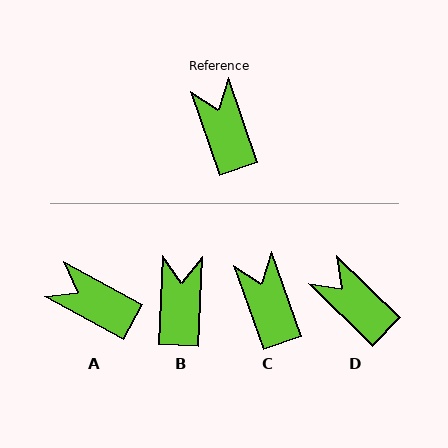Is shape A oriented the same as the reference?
No, it is off by about 42 degrees.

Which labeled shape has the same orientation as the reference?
C.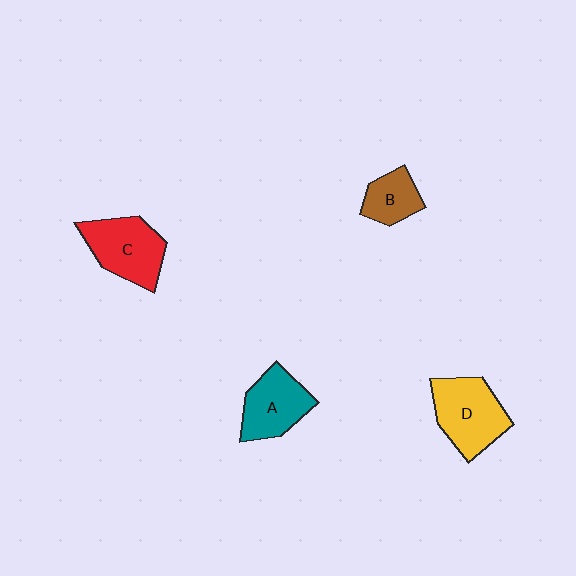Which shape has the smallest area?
Shape B (brown).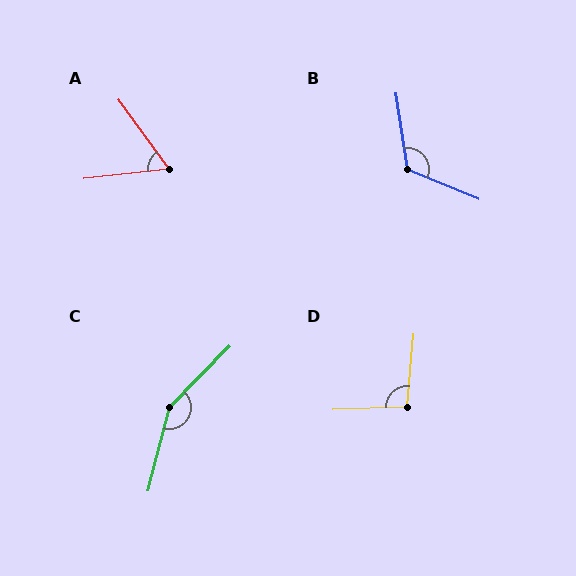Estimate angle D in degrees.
Approximately 97 degrees.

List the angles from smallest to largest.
A (61°), D (97°), B (121°), C (150°).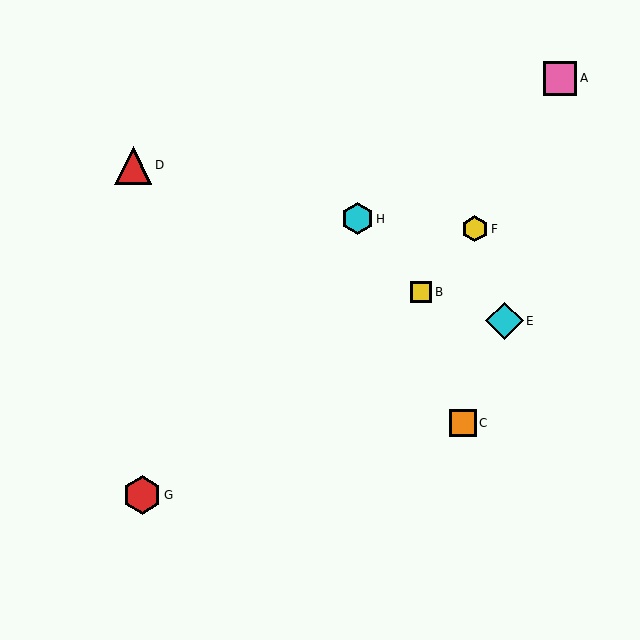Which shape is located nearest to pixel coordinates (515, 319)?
The cyan diamond (labeled E) at (505, 321) is nearest to that location.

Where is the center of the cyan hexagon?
The center of the cyan hexagon is at (358, 219).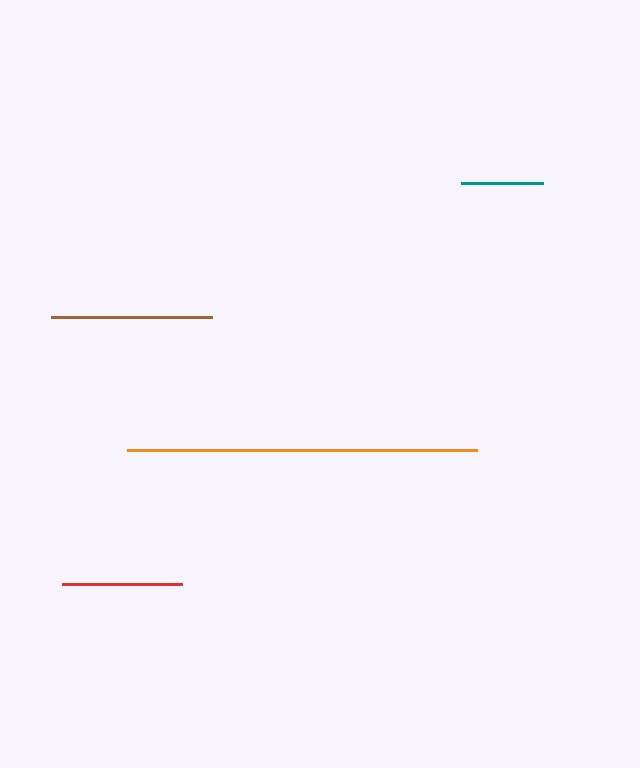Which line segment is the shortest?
The teal line is the shortest at approximately 82 pixels.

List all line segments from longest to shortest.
From longest to shortest: orange, brown, red, teal.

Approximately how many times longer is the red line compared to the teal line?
The red line is approximately 1.5 times the length of the teal line.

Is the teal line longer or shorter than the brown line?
The brown line is longer than the teal line.